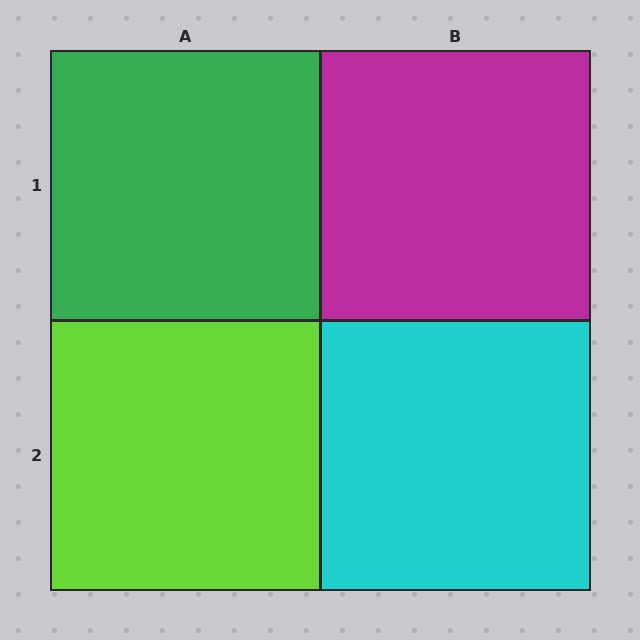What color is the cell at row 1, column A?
Green.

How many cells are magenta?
1 cell is magenta.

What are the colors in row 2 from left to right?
Lime, cyan.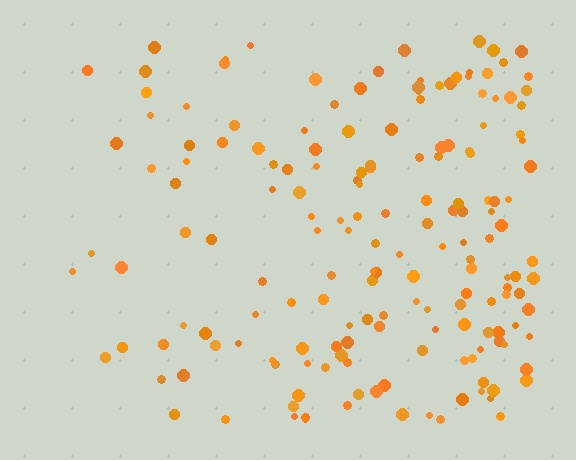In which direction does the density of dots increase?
From left to right, with the right side densest.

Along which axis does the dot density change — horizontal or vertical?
Horizontal.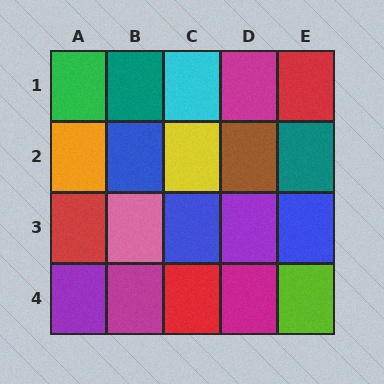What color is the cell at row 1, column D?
Magenta.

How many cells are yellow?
1 cell is yellow.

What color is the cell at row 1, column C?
Cyan.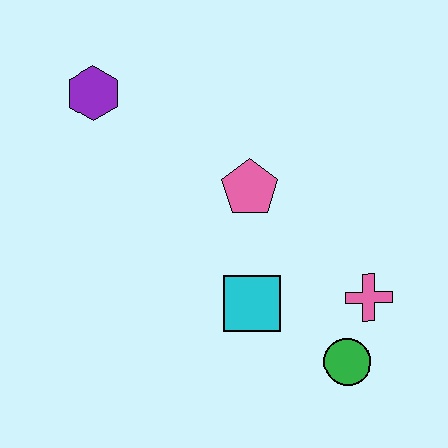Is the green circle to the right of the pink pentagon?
Yes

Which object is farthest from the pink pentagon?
The green circle is farthest from the pink pentagon.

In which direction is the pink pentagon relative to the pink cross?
The pink pentagon is to the left of the pink cross.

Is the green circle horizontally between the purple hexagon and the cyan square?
No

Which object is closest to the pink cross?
The green circle is closest to the pink cross.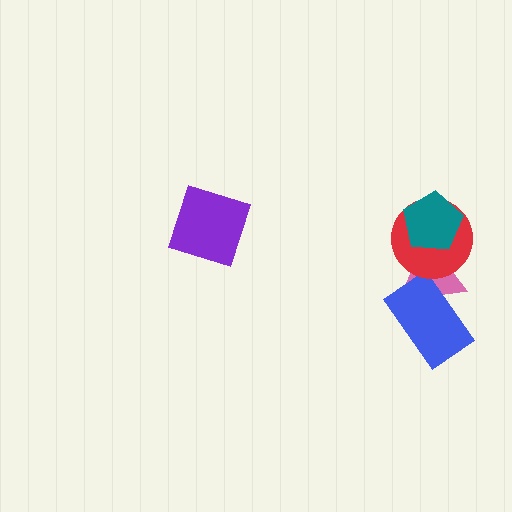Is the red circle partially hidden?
Yes, it is partially covered by another shape.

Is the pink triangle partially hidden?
Yes, it is partially covered by another shape.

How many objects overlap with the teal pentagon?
2 objects overlap with the teal pentagon.